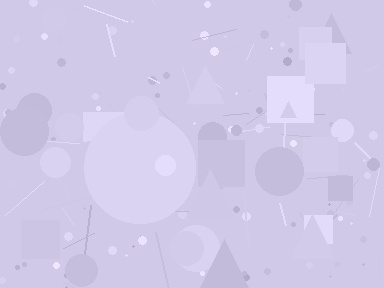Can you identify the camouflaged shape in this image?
The camouflaged shape is a circle.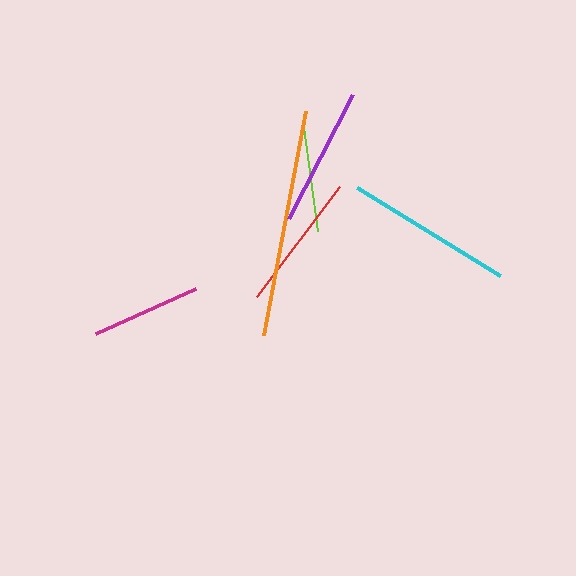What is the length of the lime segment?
The lime segment is approximately 104 pixels long.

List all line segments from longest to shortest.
From longest to shortest: orange, cyan, purple, red, magenta, lime.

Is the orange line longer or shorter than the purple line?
The orange line is longer than the purple line.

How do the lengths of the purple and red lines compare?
The purple and red lines are approximately the same length.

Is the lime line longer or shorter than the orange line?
The orange line is longer than the lime line.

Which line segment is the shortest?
The lime line is the shortest at approximately 104 pixels.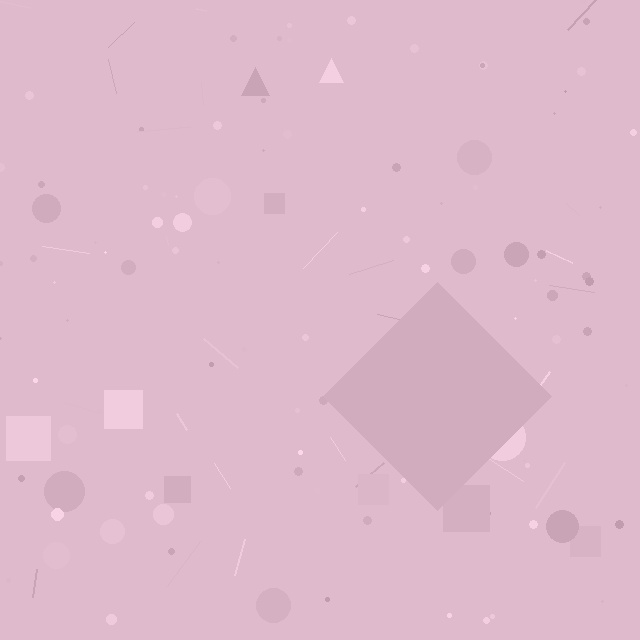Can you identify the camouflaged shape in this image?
The camouflaged shape is a diamond.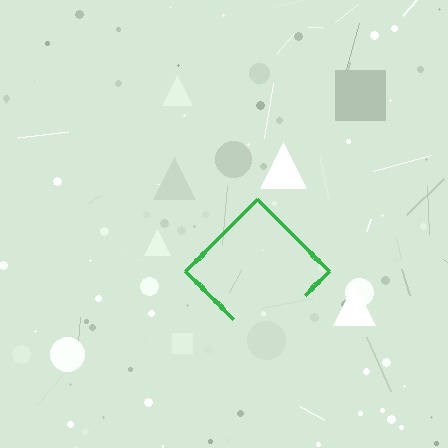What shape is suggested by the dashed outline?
The dashed outline suggests a diamond.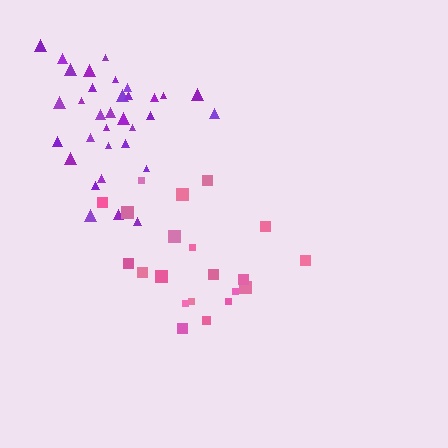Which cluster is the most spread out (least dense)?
Pink.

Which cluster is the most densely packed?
Purple.